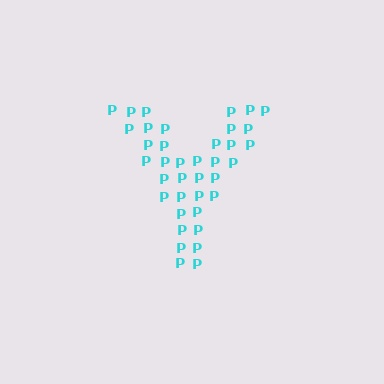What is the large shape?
The large shape is the letter Y.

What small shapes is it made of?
It is made of small letter P's.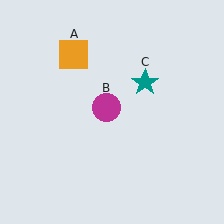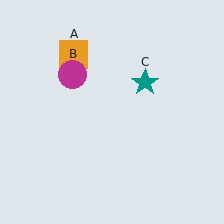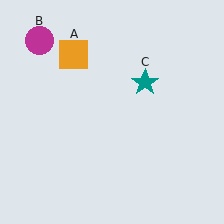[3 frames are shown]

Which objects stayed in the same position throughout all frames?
Orange square (object A) and teal star (object C) remained stationary.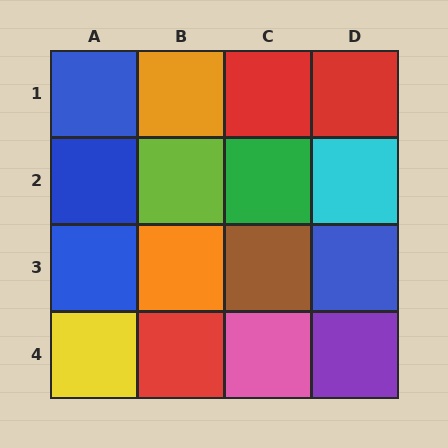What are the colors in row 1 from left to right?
Blue, orange, red, red.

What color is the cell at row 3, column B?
Orange.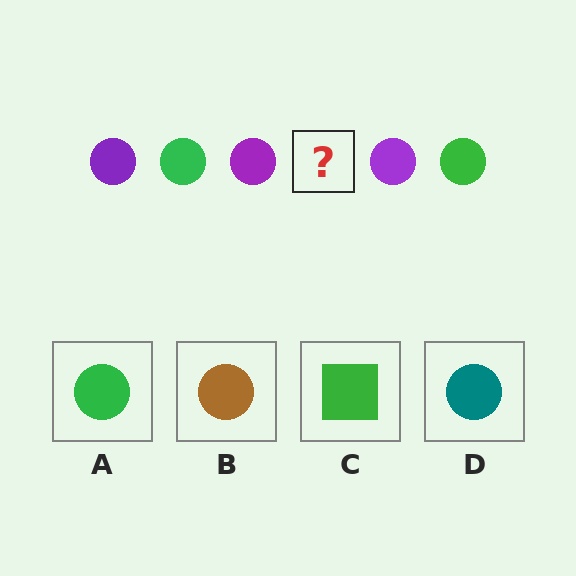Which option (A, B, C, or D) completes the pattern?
A.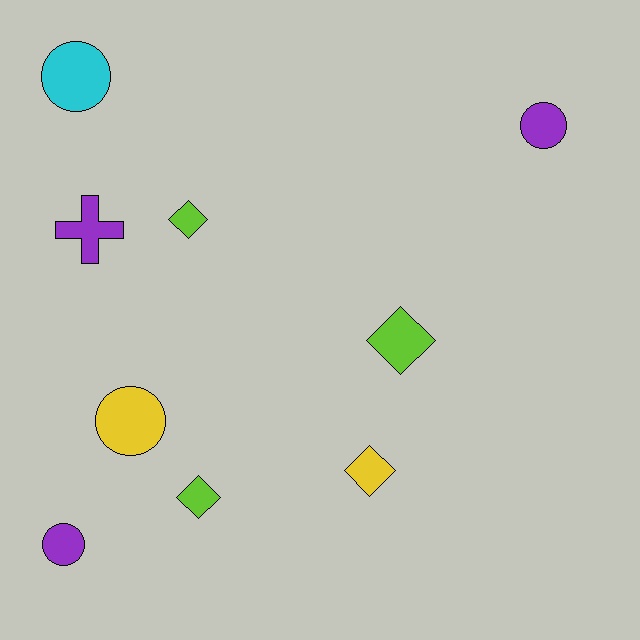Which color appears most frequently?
Lime, with 3 objects.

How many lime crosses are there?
There are no lime crosses.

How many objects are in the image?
There are 9 objects.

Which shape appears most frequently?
Diamond, with 4 objects.